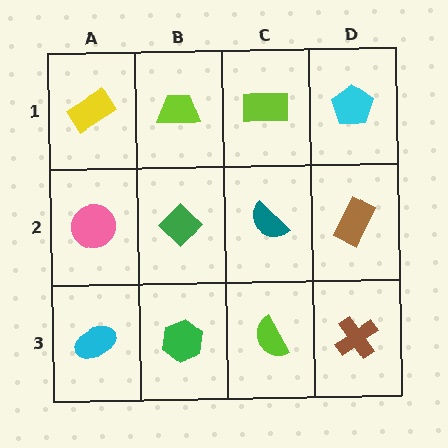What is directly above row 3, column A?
A pink circle.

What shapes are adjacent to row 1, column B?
A green diamond (row 2, column B), a yellow rectangle (row 1, column A), a lime rectangle (row 1, column C).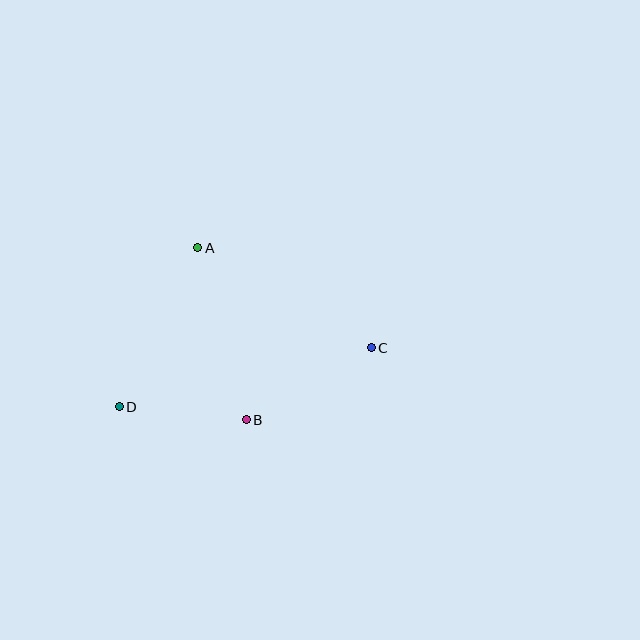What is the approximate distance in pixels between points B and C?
The distance between B and C is approximately 144 pixels.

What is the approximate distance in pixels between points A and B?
The distance between A and B is approximately 179 pixels.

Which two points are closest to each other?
Points B and D are closest to each other.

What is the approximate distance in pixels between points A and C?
The distance between A and C is approximately 200 pixels.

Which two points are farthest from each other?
Points C and D are farthest from each other.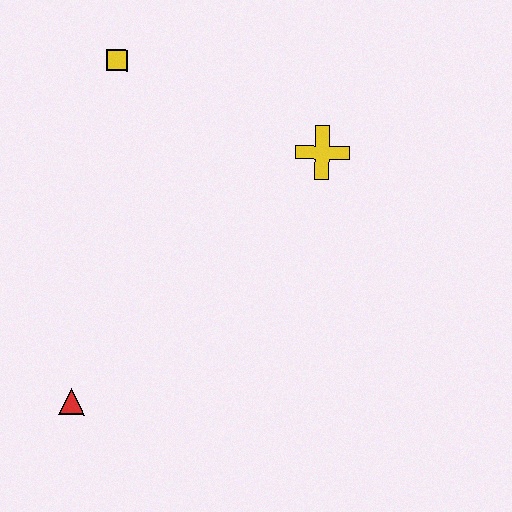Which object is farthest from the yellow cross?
The red triangle is farthest from the yellow cross.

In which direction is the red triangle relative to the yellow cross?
The red triangle is below the yellow cross.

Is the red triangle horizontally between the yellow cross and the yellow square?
No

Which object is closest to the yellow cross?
The yellow square is closest to the yellow cross.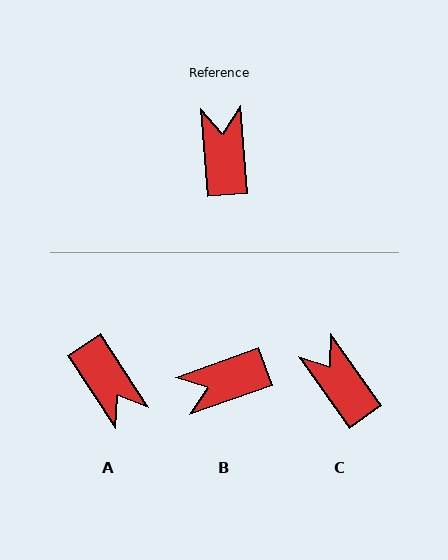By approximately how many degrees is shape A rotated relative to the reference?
Approximately 151 degrees clockwise.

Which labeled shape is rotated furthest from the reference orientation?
A, about 151 degrees away.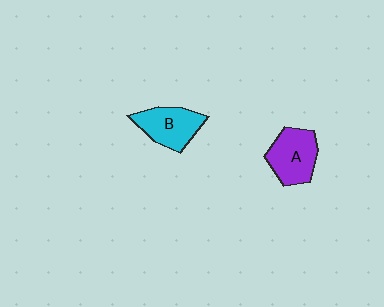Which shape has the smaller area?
Shape B (cyan).